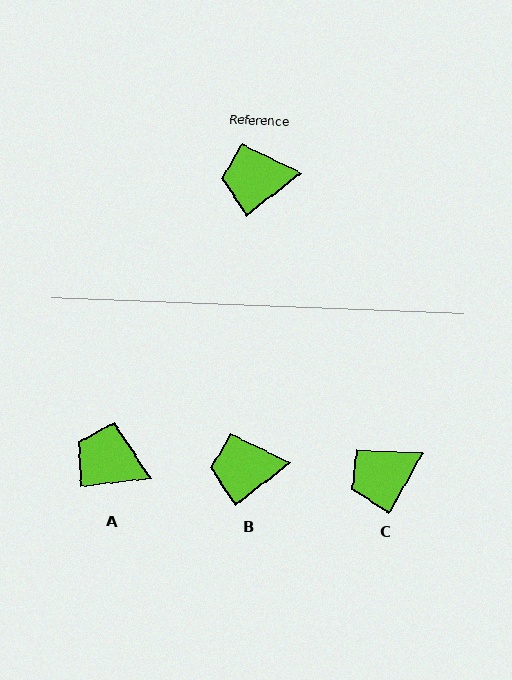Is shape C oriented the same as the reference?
No, it is off by about 24 degrees.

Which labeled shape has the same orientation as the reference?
B.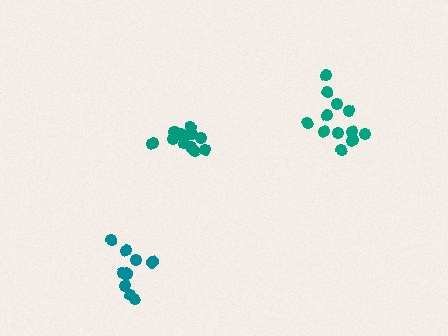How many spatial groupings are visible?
There are 3 spatial groupings.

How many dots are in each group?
Group 1: 11 dots, Group 2: 12 dots, Group 3: 9 dots (32 total).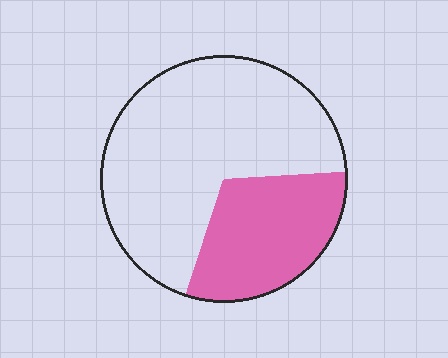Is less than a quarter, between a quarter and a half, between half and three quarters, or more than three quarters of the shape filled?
Between a quarter and a half.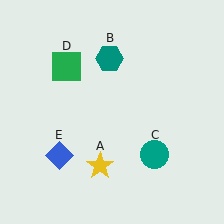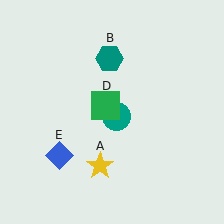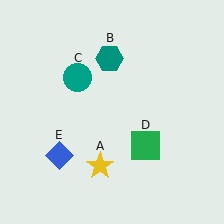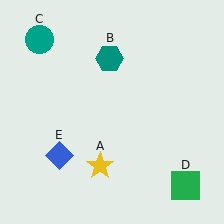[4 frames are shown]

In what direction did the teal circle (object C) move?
The teal circle (object C) moved up and to the left.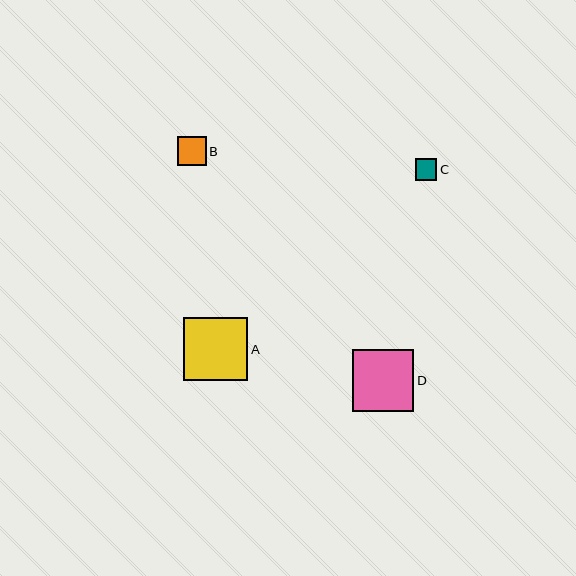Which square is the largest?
Square A is the largest with a size of approximately 64 pixels.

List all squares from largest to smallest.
From largest to smallest: A, D, B, C.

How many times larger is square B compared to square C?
Square B is approximately 1.3 times the size of square C.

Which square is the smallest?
Square C is the smallest with a size of approximately 21 pixels.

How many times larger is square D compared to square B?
Square D is approximately 2.1 times the size of square B.